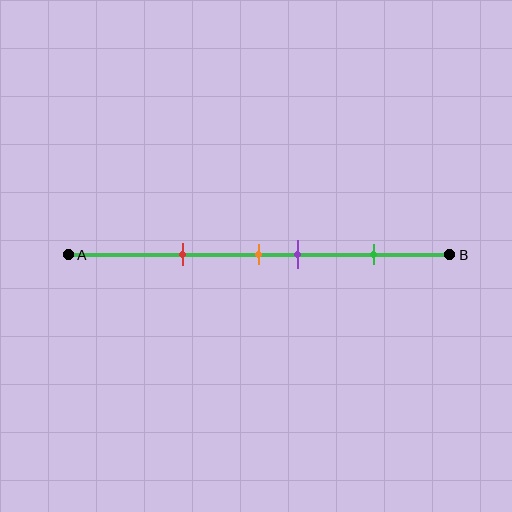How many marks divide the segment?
There are 4 marks dividing the segment.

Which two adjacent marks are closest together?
The orange and purple marks are the closest adjacent pair.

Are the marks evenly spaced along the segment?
No, the marks are not evenly spaced.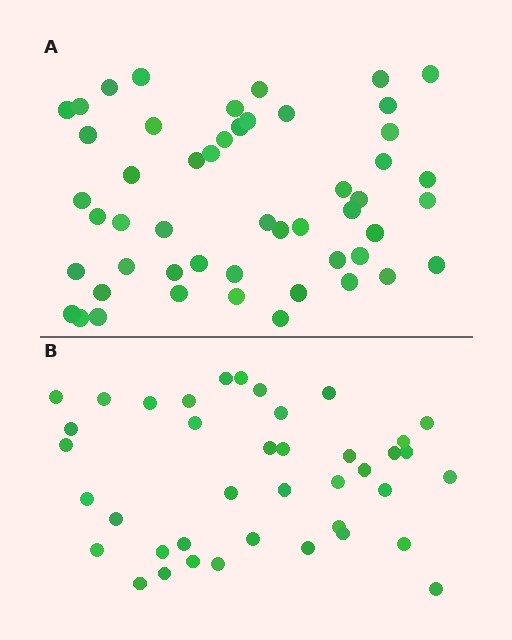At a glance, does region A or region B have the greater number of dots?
Region A (the top region) has more dots.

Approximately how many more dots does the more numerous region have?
Region A has roughly 12 or so more dots than region B.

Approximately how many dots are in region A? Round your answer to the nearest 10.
About 50 dots. (The exact count is 51, which rounds to 50.)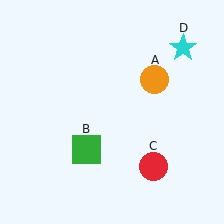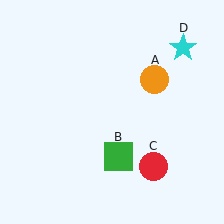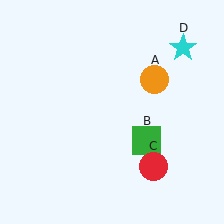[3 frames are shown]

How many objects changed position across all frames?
1 object changed position: green square (object B).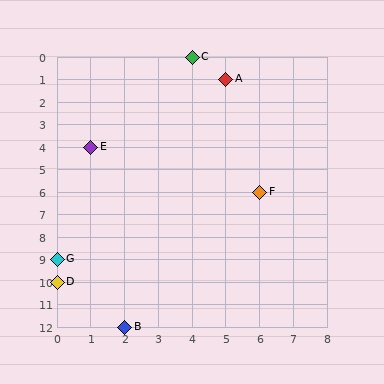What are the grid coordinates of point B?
Point B is at grid coordinates (2, 12).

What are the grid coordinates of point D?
Point D is at grid coordinates (0, 10).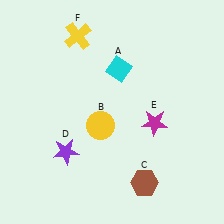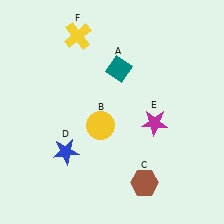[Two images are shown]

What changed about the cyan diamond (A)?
In Image 1, A is cyan. In Image 2, it changed to teal.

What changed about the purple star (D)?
In Image 1, D is purple. In Image 2, it changed to blue.